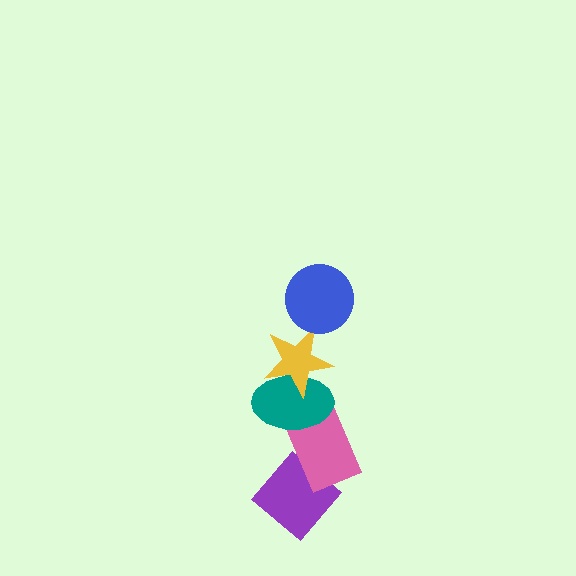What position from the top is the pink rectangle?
The pink rectangle is 4th from the top.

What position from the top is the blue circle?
The blue circle is 1st from the top.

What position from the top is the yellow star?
The yellow star is 2nd from the top.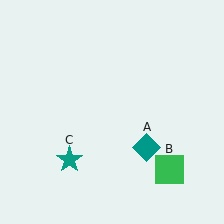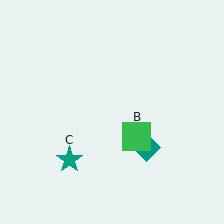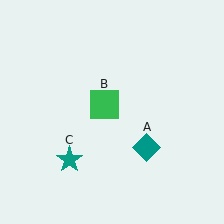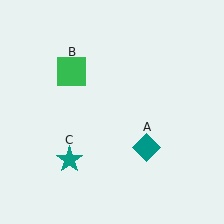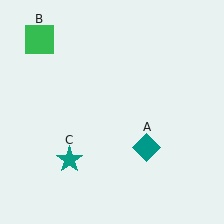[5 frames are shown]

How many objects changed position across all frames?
1 object changed position: green square (object B).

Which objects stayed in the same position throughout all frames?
Teal diamond (object A) and teal star (object C) remained stationary.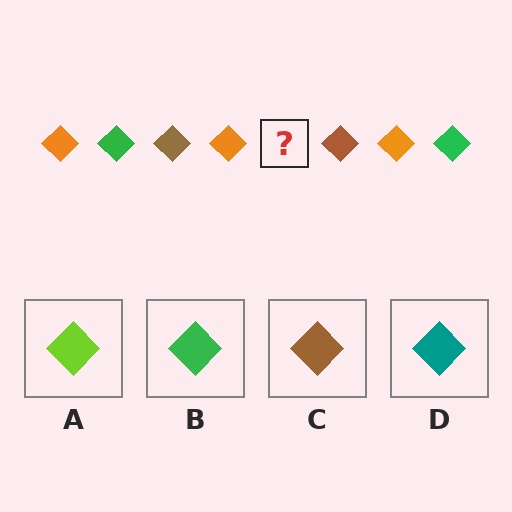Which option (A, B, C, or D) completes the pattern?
B.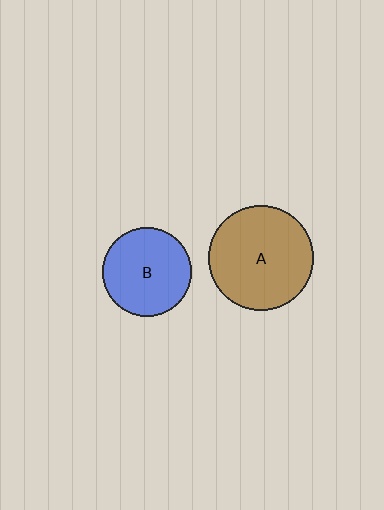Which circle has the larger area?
Circle A (brown).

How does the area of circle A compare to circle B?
Approximately 1.4 times.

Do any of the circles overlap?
No, none of the circles overlap.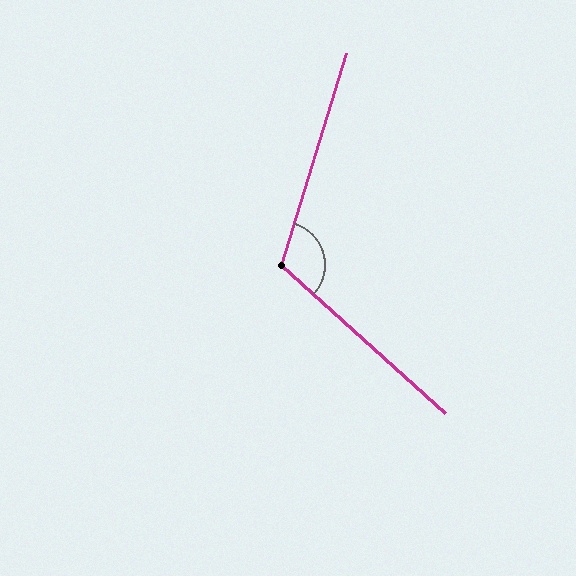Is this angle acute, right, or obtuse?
It is obtuse.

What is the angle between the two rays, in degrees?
Approximately 115 degrees.